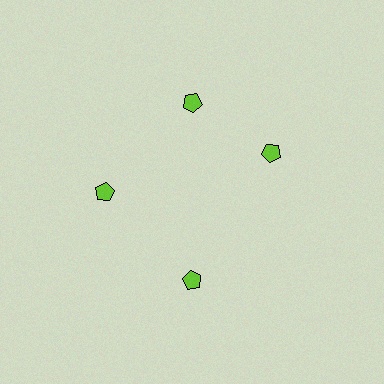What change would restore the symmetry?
The symmetry would be restored by rotating it back into even spacing with its neighbors so that all 4 pentagons sit at equal angles and equal distance from the center.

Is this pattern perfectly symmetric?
No. The 4 lime pentagons are arranged in a ring, but one element near the 3 o'clock position is rotated out of alignment along the ring, breaking the 4-fold rotational symmetry.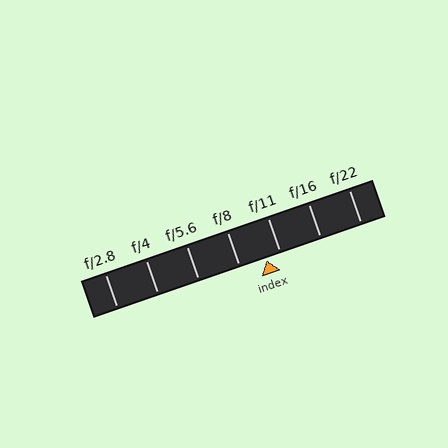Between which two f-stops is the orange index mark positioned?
The index mark is between f/8 and f/11.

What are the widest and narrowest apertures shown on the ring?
The widest aperture shown is f/2.8 and the narrowest is f/22.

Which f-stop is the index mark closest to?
The index mark is closest to f/11.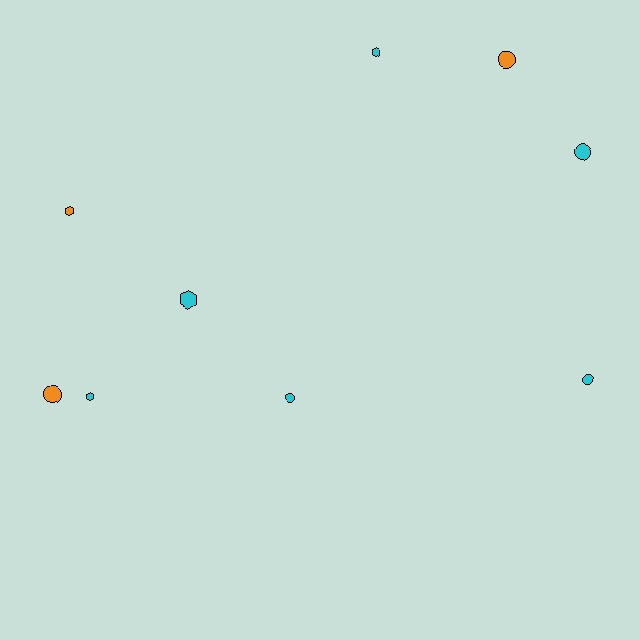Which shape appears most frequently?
Circle, with 5 objects.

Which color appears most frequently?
Cyan, with 6 objects.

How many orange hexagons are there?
There is 1 orange hexagon.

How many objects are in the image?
There are 9 objects.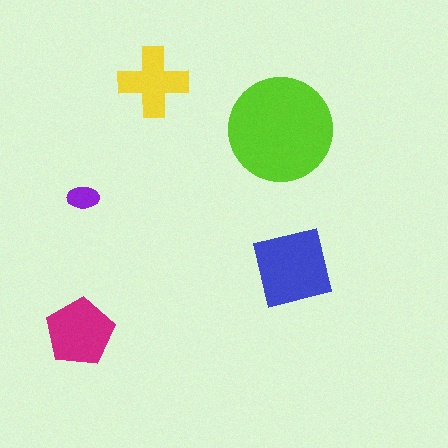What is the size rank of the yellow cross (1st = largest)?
4th.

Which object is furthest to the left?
The magenta pentagon is leftmost.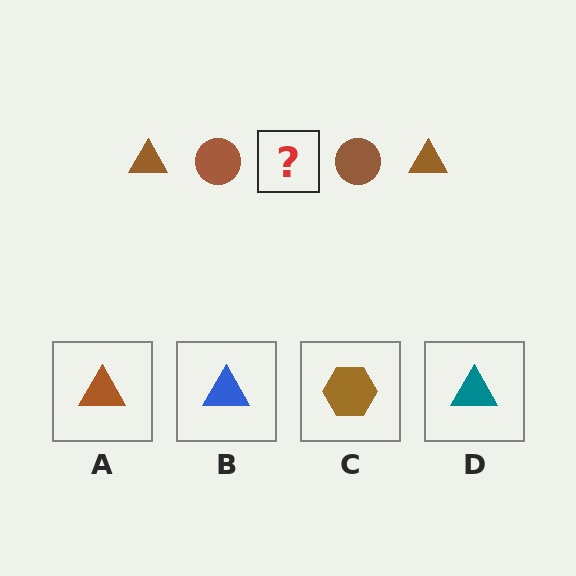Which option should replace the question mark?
Option A.